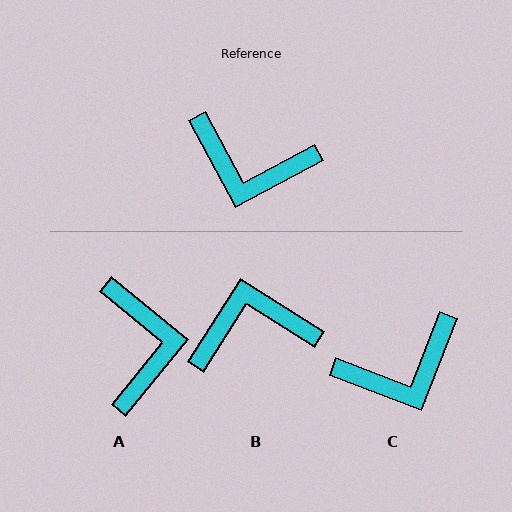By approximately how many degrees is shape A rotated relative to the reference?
Approximately 112 degrees counter-clockwise.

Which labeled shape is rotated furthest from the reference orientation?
B, about 151 degrees away.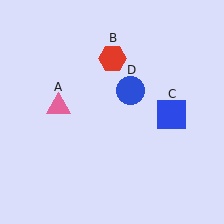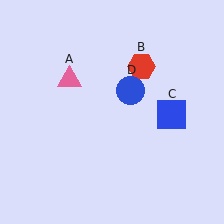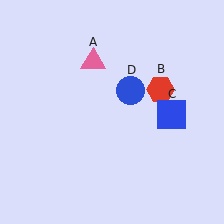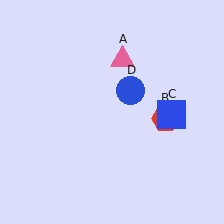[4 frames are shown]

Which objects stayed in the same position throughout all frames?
Blue square (object C) and blue circle (object D) remained stationary.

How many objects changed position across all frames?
2 objects changed position: pink triangle (object A), red hexagon (object B).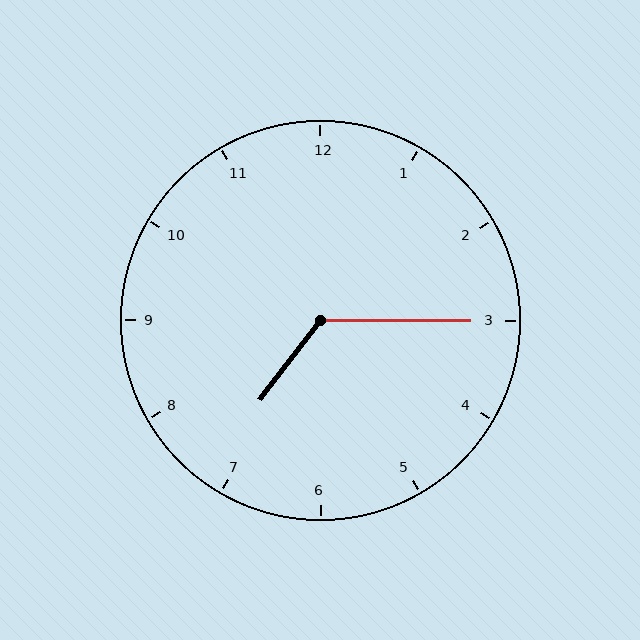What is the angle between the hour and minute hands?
Approximately 128 degrees.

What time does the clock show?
7:15.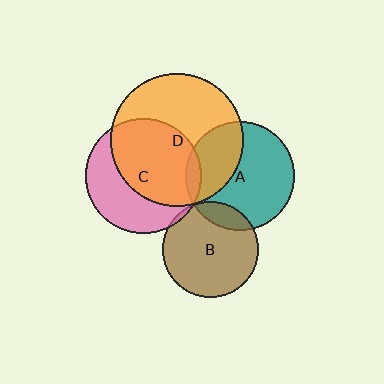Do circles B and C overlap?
Yes.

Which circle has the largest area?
Circle D (orange).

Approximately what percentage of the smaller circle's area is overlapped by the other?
Approximately 5%.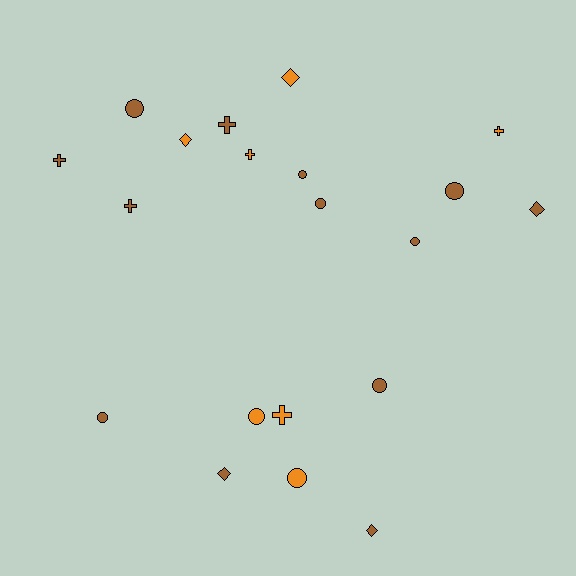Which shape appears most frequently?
Circle, with 9 objects.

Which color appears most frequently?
Brown, with 13 objects.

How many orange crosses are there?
There are 3 orange crosses.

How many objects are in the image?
There are 20 objects.